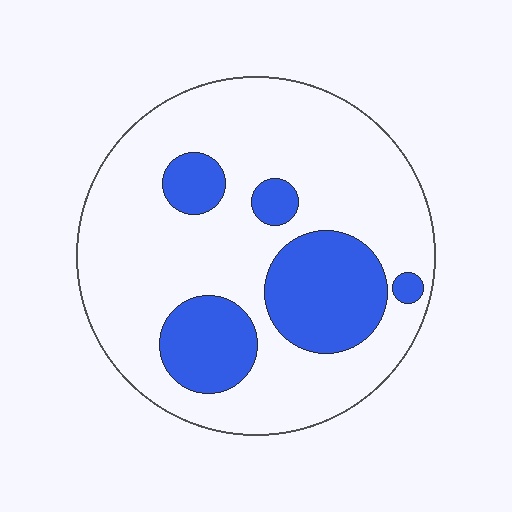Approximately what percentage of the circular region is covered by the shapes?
Approximately 25%.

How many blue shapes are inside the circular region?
5.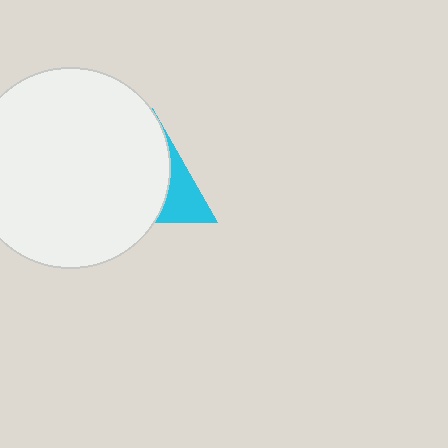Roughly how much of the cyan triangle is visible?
A small part of it is visible (roughly 31%).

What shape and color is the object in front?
The object in front is a white circle.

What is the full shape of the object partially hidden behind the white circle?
The partially hidden object is a cyan triangle.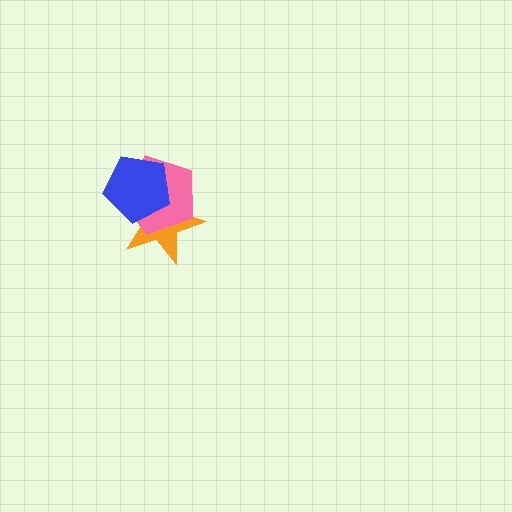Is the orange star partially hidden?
Yes, it is partially covered by another shape.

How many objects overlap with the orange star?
2 objects overlap with the orange star.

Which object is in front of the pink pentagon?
The blue pentagon is in front of the pink pentagon.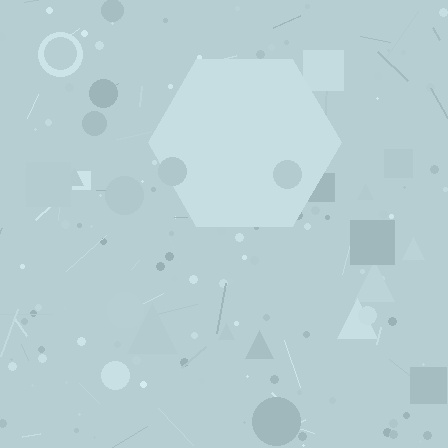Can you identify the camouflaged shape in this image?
The camouflaged shape is a hexagon.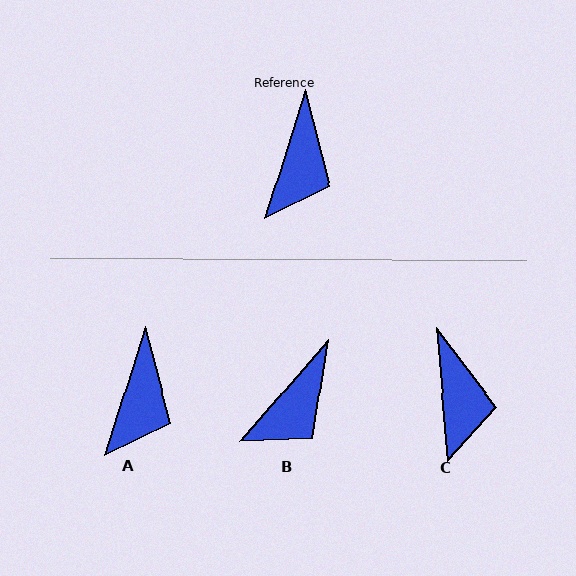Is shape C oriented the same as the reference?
No, it is off by about 22 degrees.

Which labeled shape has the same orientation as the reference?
A.